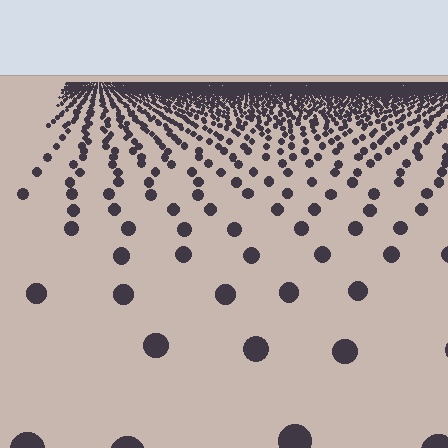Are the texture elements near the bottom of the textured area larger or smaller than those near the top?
Larger. Near the bottom, elements are closer to the viewer and appear at a bigger on-screen size.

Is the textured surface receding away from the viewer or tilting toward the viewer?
The surface is receding away from the viewer. Texture elements get smaller and denser toward the top.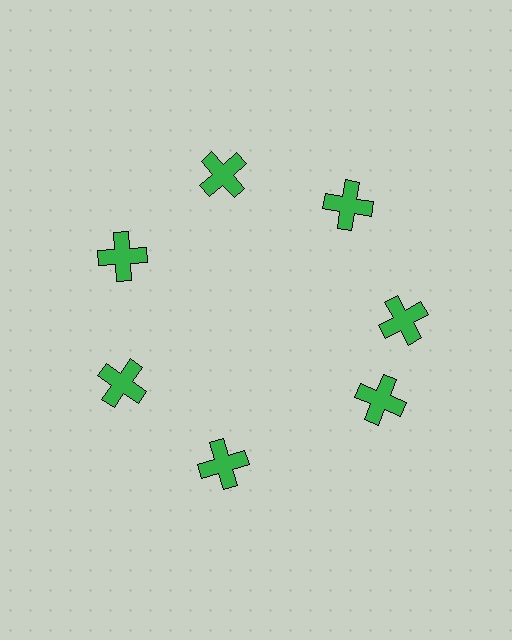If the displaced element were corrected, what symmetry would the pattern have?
It would have 7-fold rotational symmetry — the pattern would map onto itself every 51 degrees.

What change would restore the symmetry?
The symmetry would be restored by rotating it back into even spacing with its neighbors so that all 7 crosses sit at equal angles and equal distance from the center.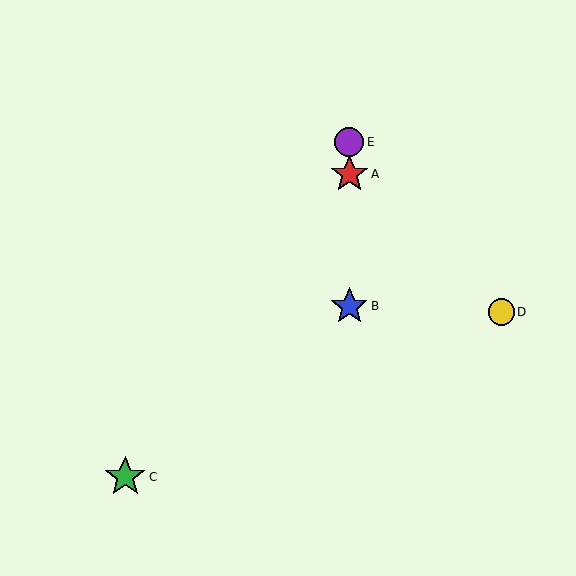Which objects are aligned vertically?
Objects A, B, E are aligned vertically.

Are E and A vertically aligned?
Yes, both are at x≈349.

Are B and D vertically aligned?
No, B is at x≈349 and D is at x≈501.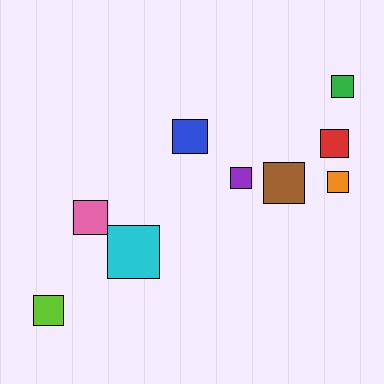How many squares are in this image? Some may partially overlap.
There are 9 squares.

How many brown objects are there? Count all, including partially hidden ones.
There is 1 brown object.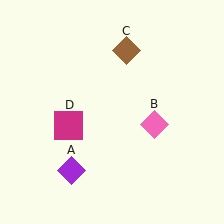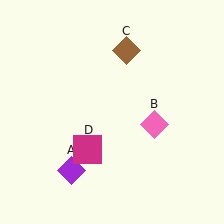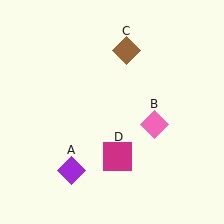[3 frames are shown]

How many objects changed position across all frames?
1 object changed position: magenta square (object D).